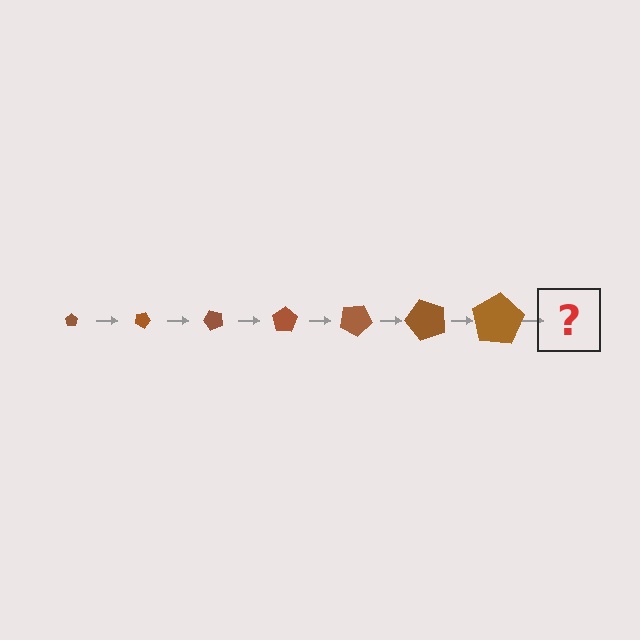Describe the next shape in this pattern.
It should be a pentagon, larger than the previous one and rotated 175 degrees from the start.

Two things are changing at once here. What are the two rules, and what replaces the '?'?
The two rules are that the pentagon grows larger each step and it rotates 25 degrees each step. The '?' should be a pentagon, larger than the previous one and rotated 175 degrees from the start.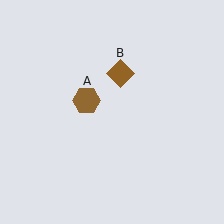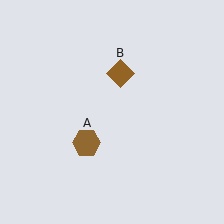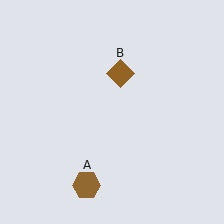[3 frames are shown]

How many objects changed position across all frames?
1 object changed position: brown hexagon (object A).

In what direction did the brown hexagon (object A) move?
The brown hexagon (object A) moved down.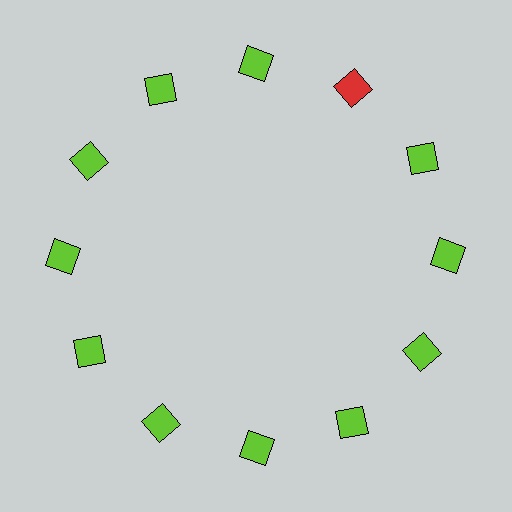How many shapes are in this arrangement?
There are 12 shapes arranged in a ring pattern.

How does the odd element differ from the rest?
It has a different color: red instead of lime.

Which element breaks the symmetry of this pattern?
The red square at roughly the 1 o'clock position breaks the symmetry. All other shapes are lime squares.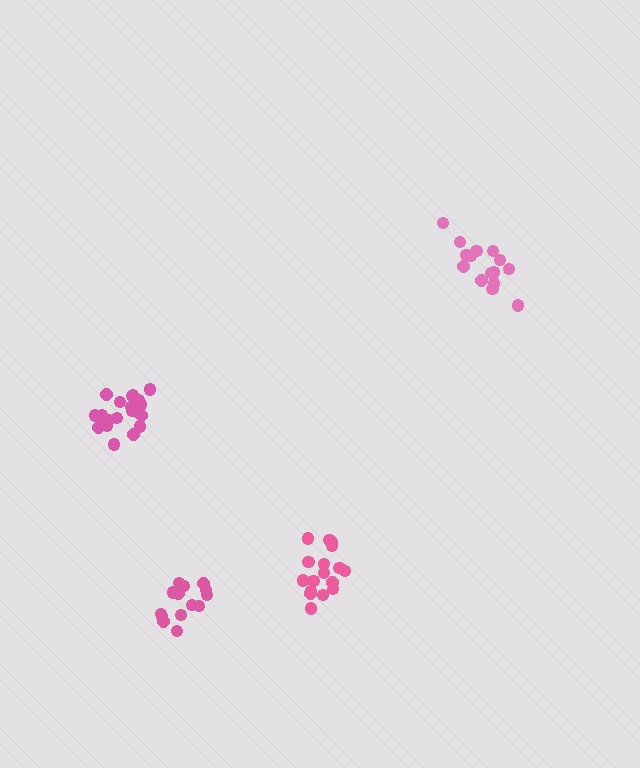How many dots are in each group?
Group 1: 17 dots, Group 2: 14 dots, Group 3: 15 dots, Group 4: 20 dots (66 total).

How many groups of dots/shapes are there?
There are 4 groups.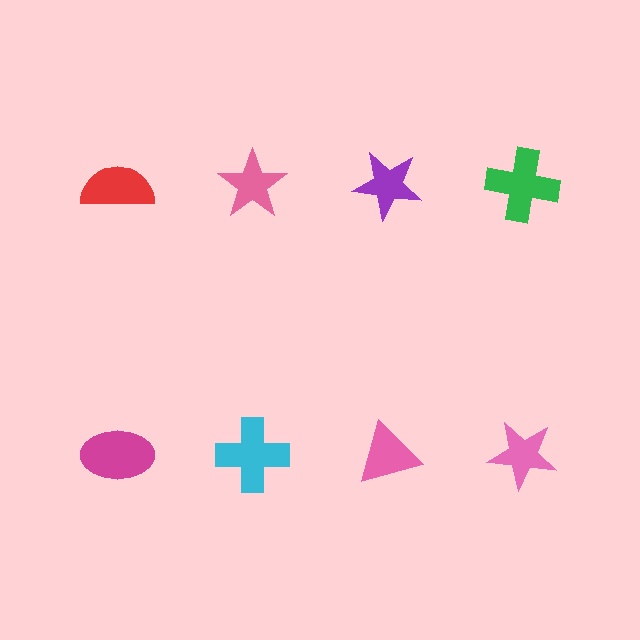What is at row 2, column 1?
A magenta ellipse.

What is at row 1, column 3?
A purple star.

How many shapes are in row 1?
4 shapes.